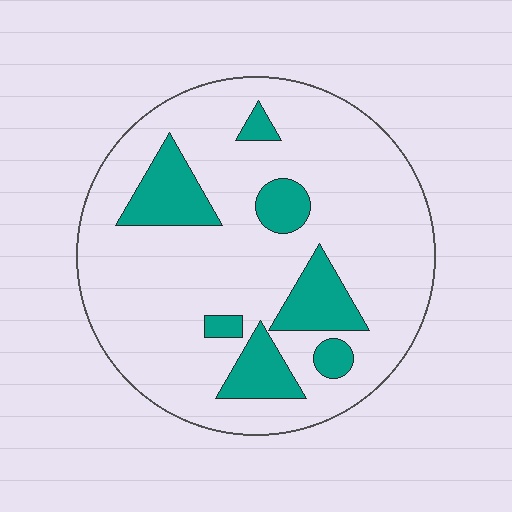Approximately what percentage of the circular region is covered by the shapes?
Approximately 20%.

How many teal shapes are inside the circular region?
7.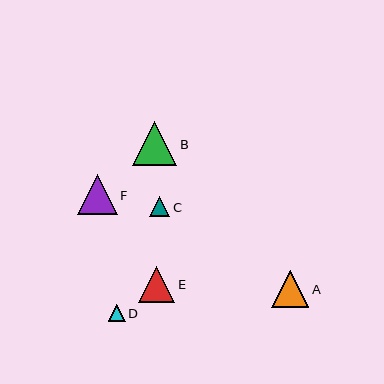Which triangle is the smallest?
Triangle D is the smallest with a size of approximately 17 pixels.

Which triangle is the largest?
Triangle B is the largest with a size of approximately 44 pixels.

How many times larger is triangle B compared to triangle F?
Triangle B is approximately 1.1 times the size of triangle F.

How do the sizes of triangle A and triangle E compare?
Triangle A and triangle E are approximately the same size.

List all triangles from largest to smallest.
From largest to smallest: B, F, A, E, C, D.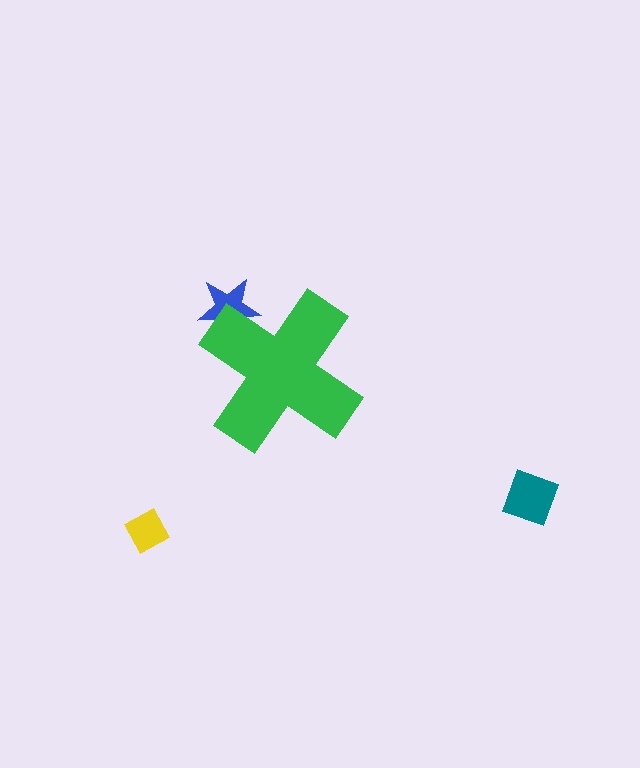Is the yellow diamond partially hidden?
No, the yellow diamond is fully visible.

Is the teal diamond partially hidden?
No, the teal diamond is fully visible.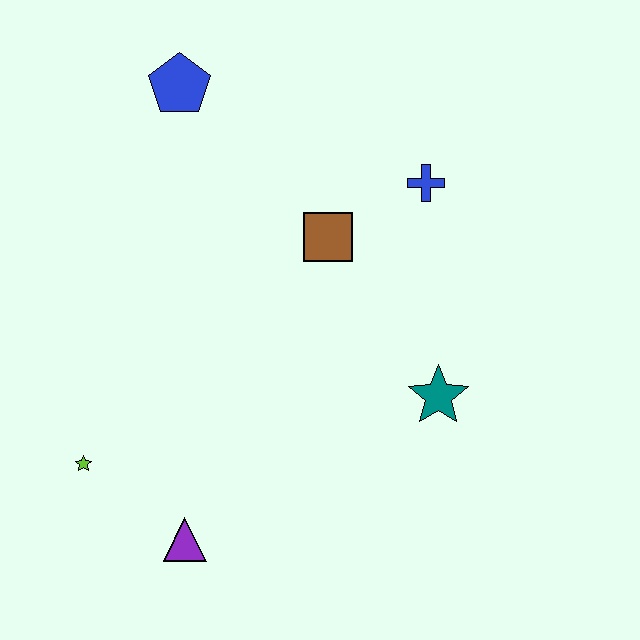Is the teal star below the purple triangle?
No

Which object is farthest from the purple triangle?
The blue pentagon is farthest from the purple triangle.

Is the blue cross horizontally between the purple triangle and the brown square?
No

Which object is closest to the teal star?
The brown square is closest to the teal star.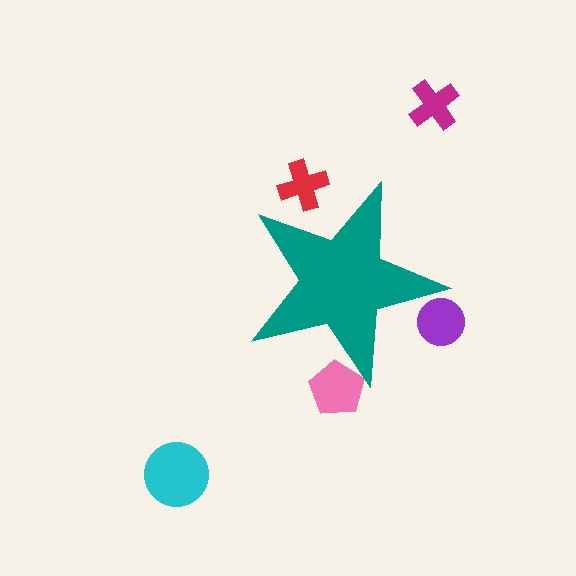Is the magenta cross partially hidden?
No, the magenta cross is fully visible.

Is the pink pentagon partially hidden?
Yes, the pink pentagon is partially hidden behind the teal star.